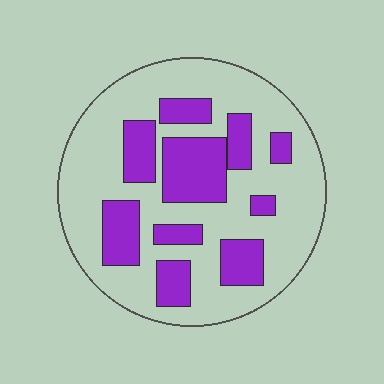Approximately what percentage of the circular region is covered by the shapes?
Approximately 30%.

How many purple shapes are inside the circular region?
10.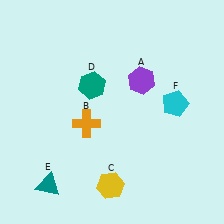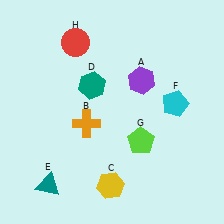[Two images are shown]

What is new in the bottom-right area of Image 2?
A lime pentagon (G) was added in the bottom-right area of Image 2.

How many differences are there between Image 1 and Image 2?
There are 2 differences between the two images.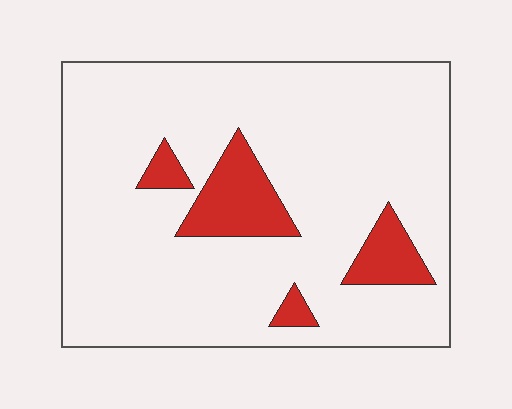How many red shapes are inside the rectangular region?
4.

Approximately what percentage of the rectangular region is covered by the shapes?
Approximately 10%.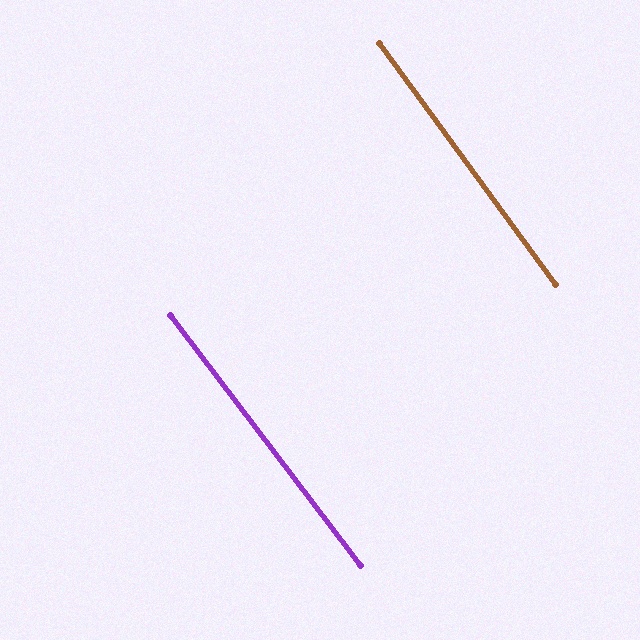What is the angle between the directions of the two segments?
Approximately 1 degree.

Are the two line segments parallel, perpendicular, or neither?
Parallel — their directions differ by only 1.1°.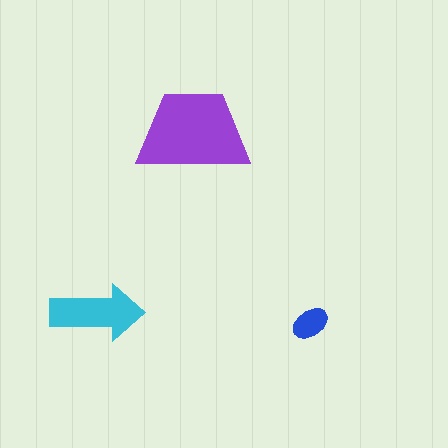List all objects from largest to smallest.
The purple trapezoid, the cyan arrow, the blue ellipse.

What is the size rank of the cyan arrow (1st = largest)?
2nd.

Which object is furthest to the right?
The blue ellipse is rightmost.